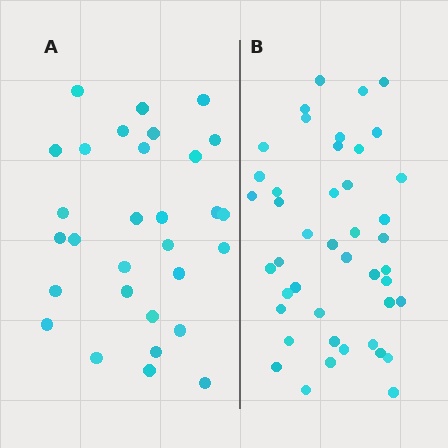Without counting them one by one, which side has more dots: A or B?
Region B (the right region) has more dots.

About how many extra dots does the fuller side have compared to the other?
Region B has approximately 15 more dots than region A.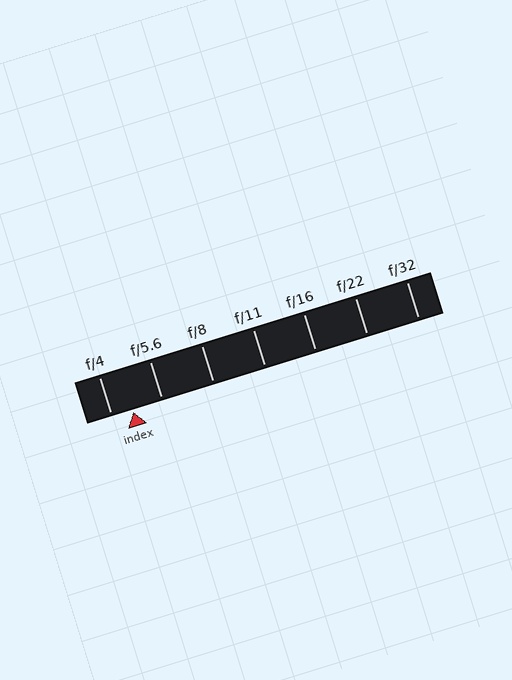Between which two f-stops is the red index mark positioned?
The index mark is between f/4 and f/5.6.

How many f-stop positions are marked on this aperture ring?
There are 7 f-stop positions marked.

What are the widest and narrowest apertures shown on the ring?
The widest aperture shown is f/4 and the narrowest is f/32.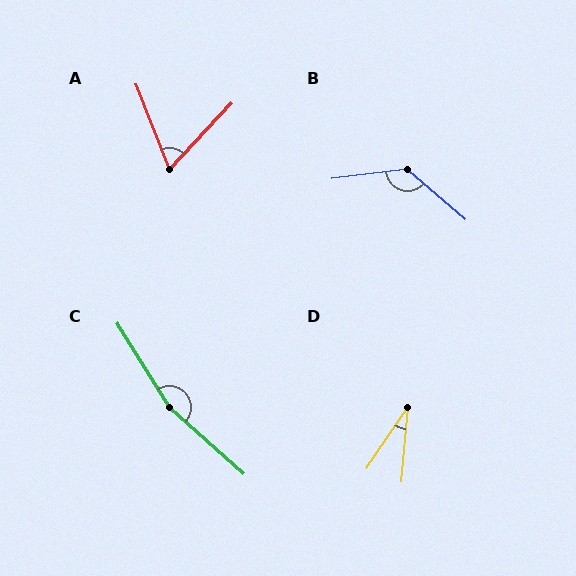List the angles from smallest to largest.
D (29°), A (64°), B (132°), C (164°).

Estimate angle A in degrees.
Approximately 64 degrees.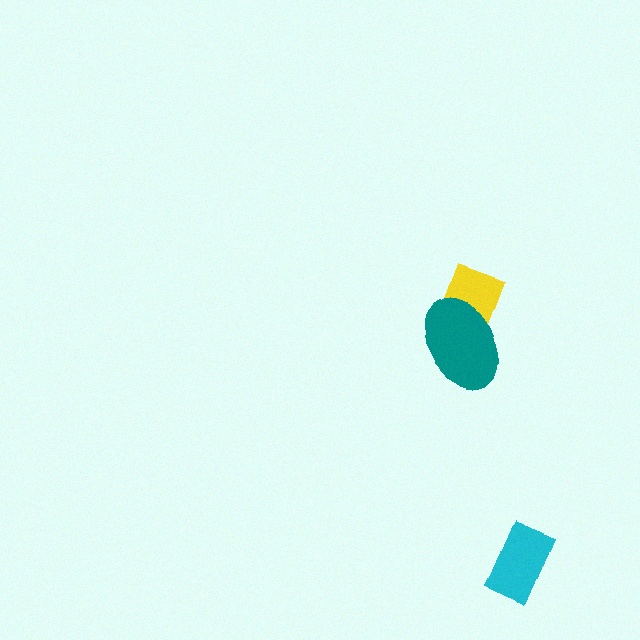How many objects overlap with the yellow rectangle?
1 object overlaps with the yellow rectangle.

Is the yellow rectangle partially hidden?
Yes, it is partially covered by another shape.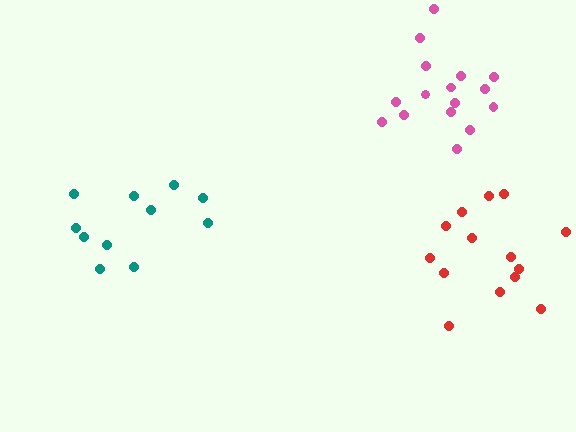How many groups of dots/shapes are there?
There are 3 groups.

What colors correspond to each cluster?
The clusters are colored: teal, red, pink.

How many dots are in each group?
Group 1: 11 dots, Group 2: 14 dots, Group 3: 16 dots (41 total).